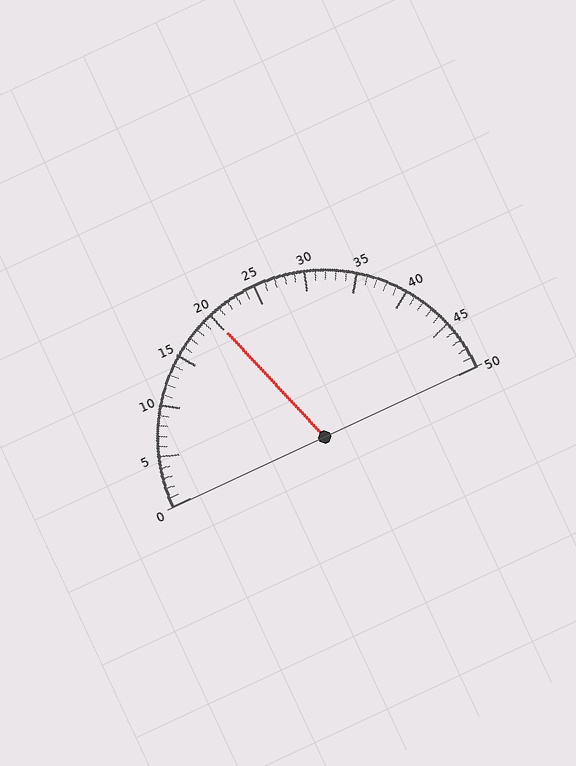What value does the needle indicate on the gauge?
The needle indicates approximately 20.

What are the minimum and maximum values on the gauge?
The gauge ranges from 0 to 50.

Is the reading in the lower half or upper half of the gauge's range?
The reading is in the lower half of the range (0 to 50).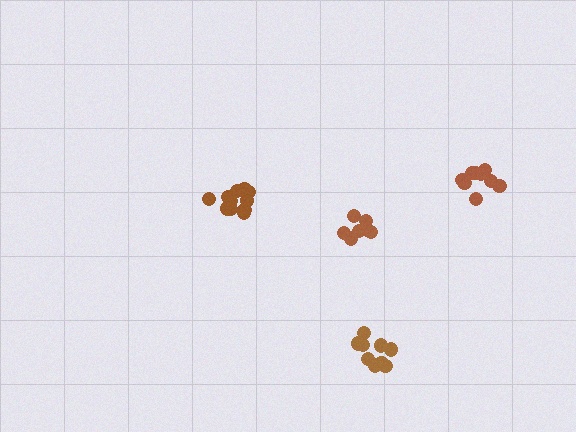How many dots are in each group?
Group 1: 9 dots, Group 2: 11 dots, Group 3: 9 dots, Group 4: 7 dots (36 total).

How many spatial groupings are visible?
There are 4 spatial groupings.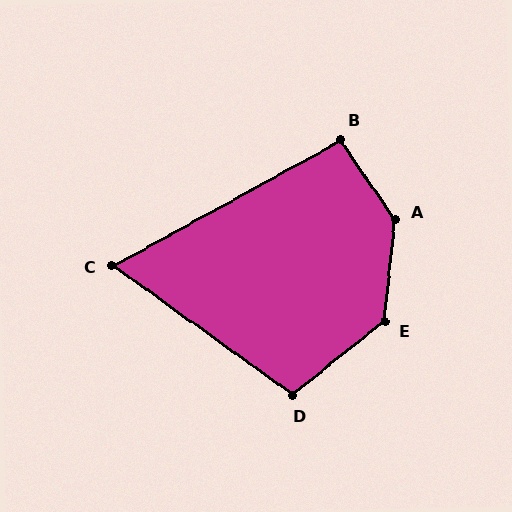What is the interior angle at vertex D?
Approximately 106 degrees (obtuse).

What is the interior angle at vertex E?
Approximately 135 degrees (obtuse).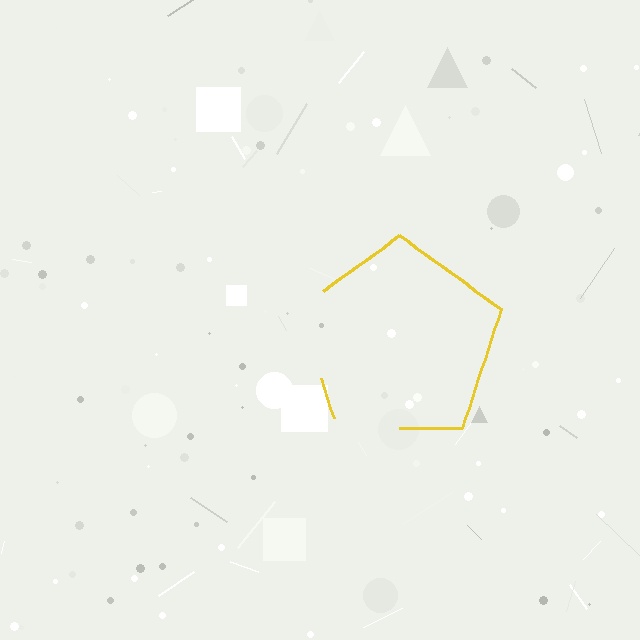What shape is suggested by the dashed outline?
The dashed outline suggests a pentagon.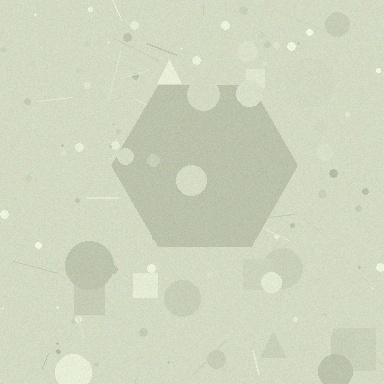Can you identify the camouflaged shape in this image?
The camouflaged shape is a hexagon.